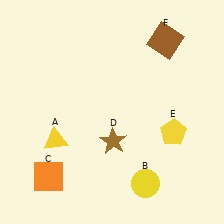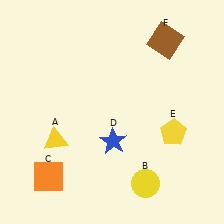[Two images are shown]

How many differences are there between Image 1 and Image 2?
There is 1 difference between the two images.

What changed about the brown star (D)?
In Image 1, D is brown. In Image 2, it changed to blue.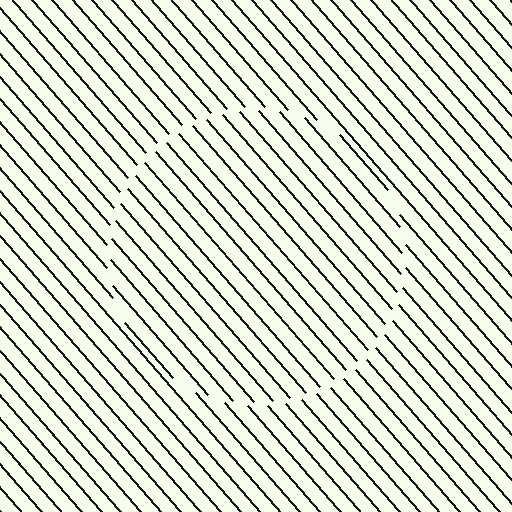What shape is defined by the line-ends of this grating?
An illusory circle. The interior of the shape contains the same grating, shifted by half a period — the contour is defined by the phase discontinuity where line-ends from the inner and outer gratings abut.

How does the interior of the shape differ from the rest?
The interior of the shape contains the same grating, shifted by half a period — the contour is defined by the phase discontinuity where line-ends from the inner and outer gratings abut.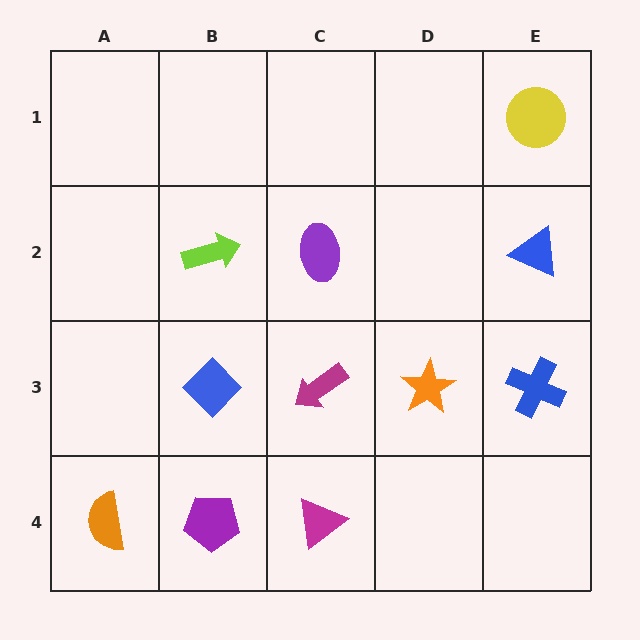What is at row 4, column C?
A magenta triangle.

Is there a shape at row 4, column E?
No, that cell is empty.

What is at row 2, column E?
A blue triangle.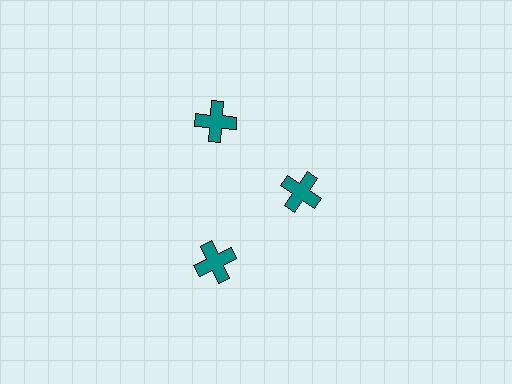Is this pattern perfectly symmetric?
No. The 3 teal crosses are arranged in a ring, but one element near the 3 o'clock position is pulled inward toward the center, breaking the 3-fold rotational symmetry.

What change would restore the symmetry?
The symmetry would be restored by moving it outward, back onto the ring so that all 3 crosses sit at equal angles and equal distance from the center.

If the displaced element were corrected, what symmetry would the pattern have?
It would have 3-fold rotational symmetry — the pattern would map onto itself every 120 degrees.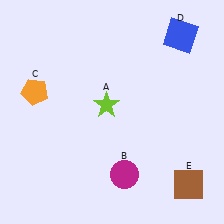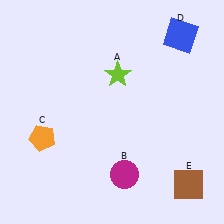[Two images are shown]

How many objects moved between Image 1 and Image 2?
2 objects moved between the two images.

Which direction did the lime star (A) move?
The lime star (A) moved up.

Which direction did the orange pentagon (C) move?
The orange pentagon (C) moved down.